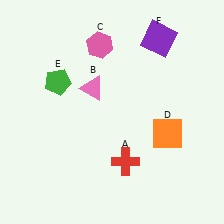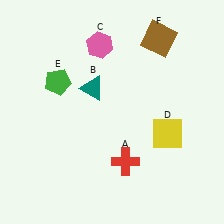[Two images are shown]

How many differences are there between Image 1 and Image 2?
There are 3 differences between the two images.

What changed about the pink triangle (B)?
In Image 1, B is pink. In Image 2, it changed to teal.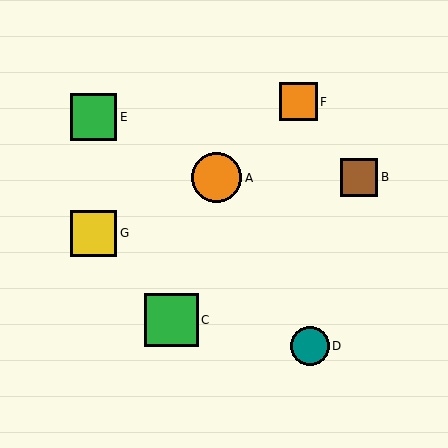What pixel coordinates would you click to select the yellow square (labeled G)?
Click at (94, 233) to select the yellow square G.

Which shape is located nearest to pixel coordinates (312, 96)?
The orange square (labeled F) at (298, 102) is nearest to that location.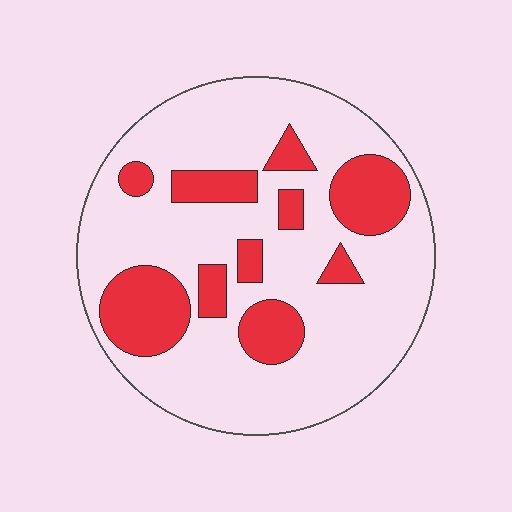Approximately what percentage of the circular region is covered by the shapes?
Approximately 25%.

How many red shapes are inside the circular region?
10.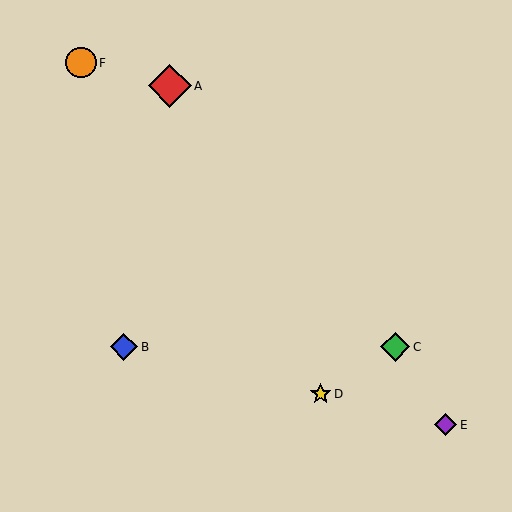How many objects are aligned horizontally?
2 objects (B, C) are aligned horizontally.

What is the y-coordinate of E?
Object E is at y≈425.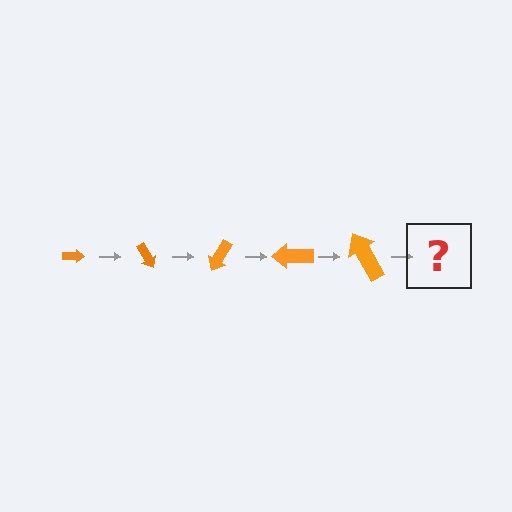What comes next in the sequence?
The next element should be an arrow, larger than the previous one and rotated 300 degrees from the start.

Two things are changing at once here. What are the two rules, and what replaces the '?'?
The two rules are that the arrow grows larger each step and it rotates 60 degrees each step. The '?' should be an arrow, larger than the previous one and rotated 300 degrees from the start.